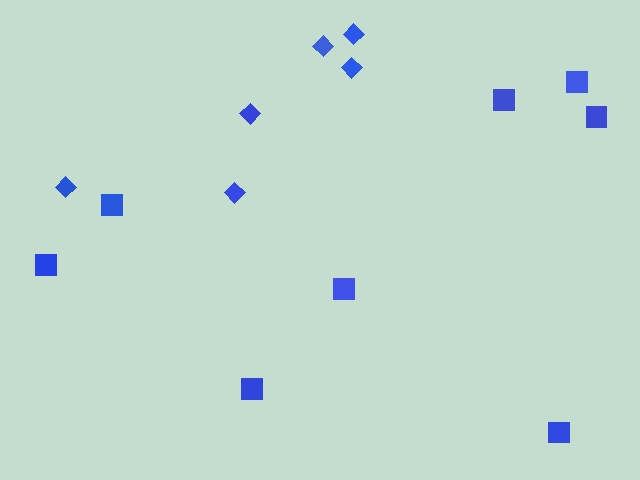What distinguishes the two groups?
There are 2 groups: one group of diamonds (6) and one group of squares (8).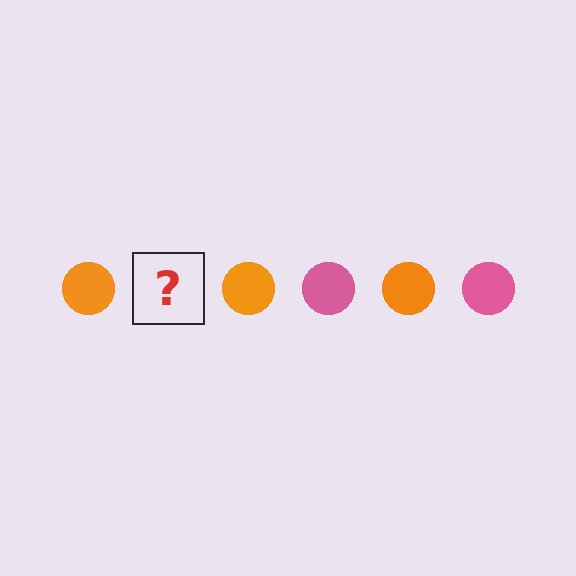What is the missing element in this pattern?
The missing element is a pink circle.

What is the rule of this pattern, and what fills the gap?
The rule is that the pattern cycles through orange, pink circles. The gap should be filled with a pink circle.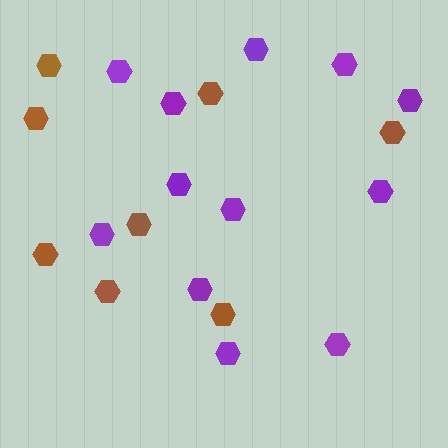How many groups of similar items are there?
There are 2 groups: one group of brown hexagons (8) and one group of purple hexagons (12).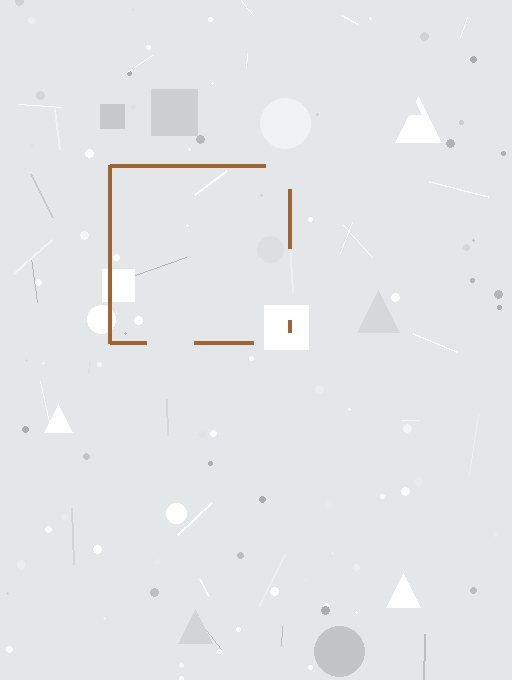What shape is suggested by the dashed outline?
The dashed outline suggests a square.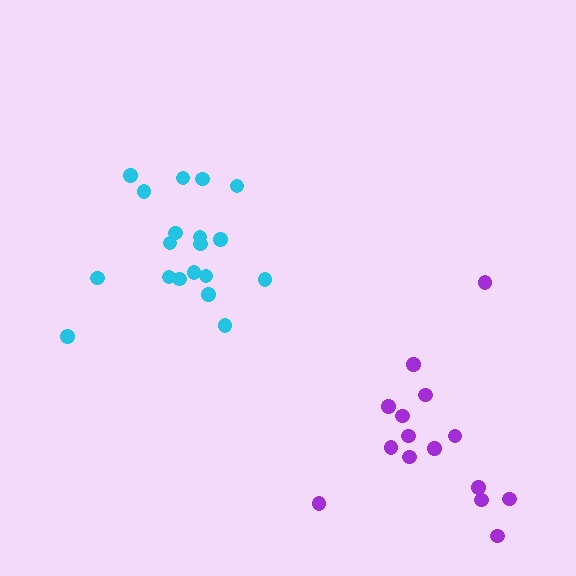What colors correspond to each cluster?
The clusters are colored: purple, cyan.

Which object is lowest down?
The purple cluster is bottommost.